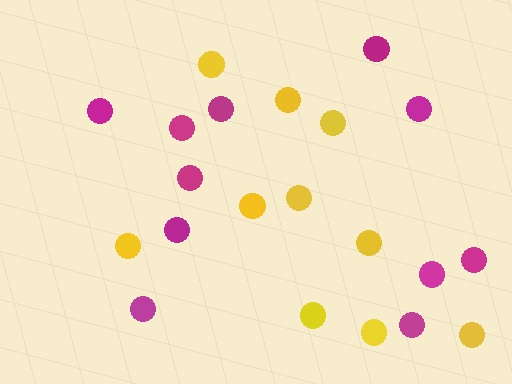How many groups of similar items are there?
There are 2 groups: one group of magenta circles (11) and one group of yellow circles (10).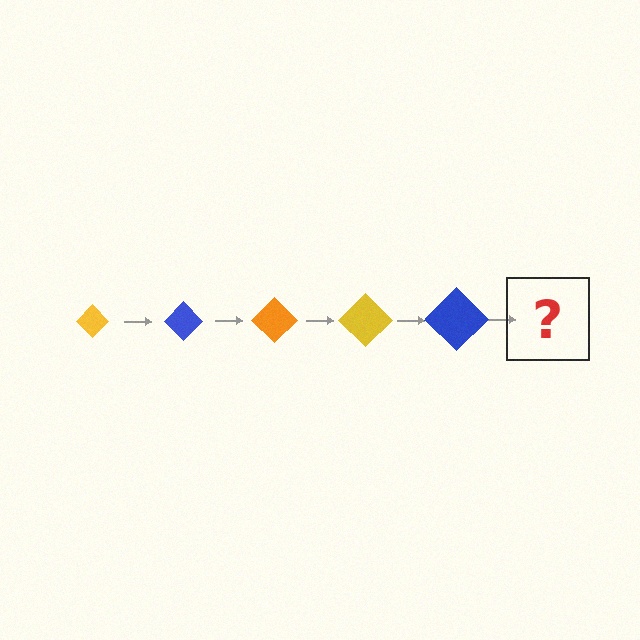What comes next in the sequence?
The next element should be an orange diamond, larger than the previous one.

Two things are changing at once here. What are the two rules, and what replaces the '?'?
The two rules are that the diamond grows larger each step and the color cycles through yellow, blue, and orange. The '?' should be an orange diamond, larger than the previous one.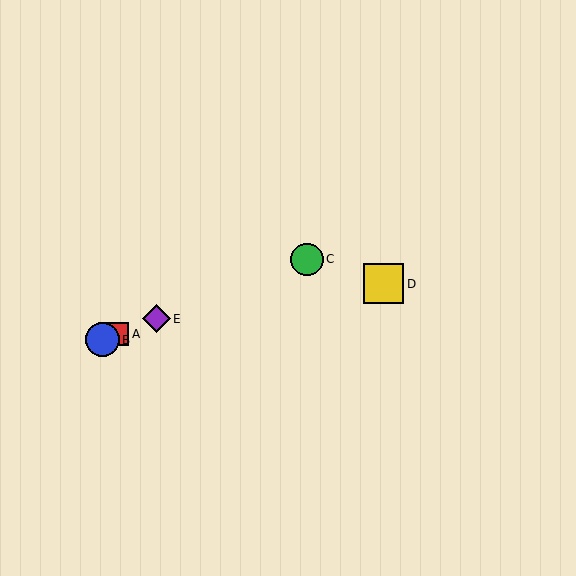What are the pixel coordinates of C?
Object C is at (307, 259).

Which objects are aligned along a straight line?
Objects A, B, C, E are aligned along a straight line.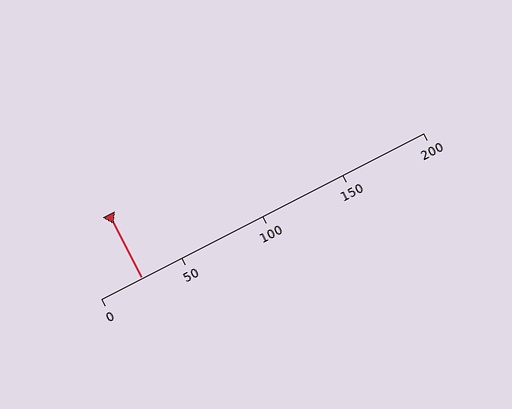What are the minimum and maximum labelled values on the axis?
The axis runs from 0 to 200.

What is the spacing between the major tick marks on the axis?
The major ticks are spaced 50 apart.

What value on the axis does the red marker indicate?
The marker indicates approximately 25.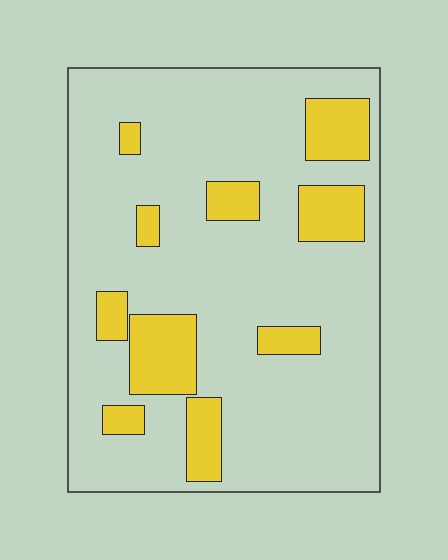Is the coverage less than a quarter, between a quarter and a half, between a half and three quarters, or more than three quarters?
Less than a quarter.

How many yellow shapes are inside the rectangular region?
10.